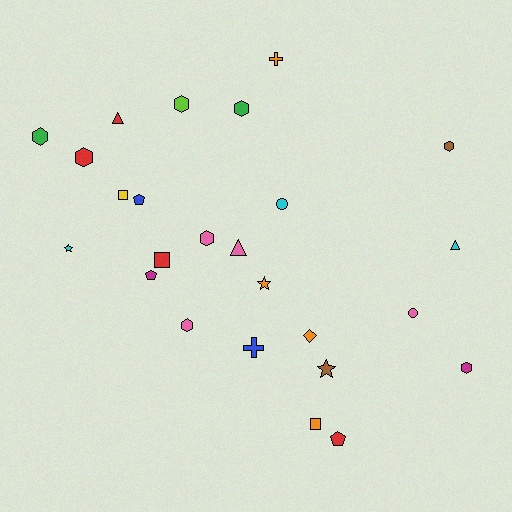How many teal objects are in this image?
There are no teal objects.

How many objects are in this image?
There are 25 objects.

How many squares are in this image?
There are 3 squares.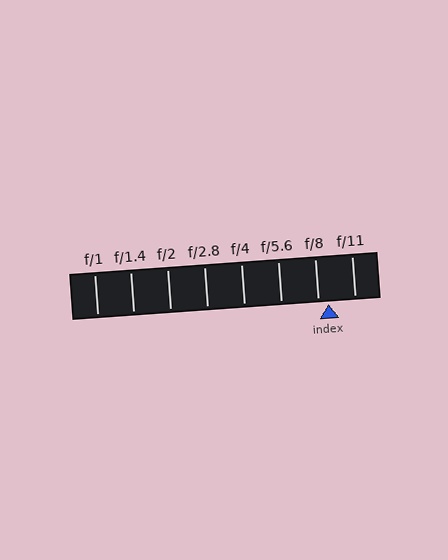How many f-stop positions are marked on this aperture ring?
There are 8 f-stop positions marked.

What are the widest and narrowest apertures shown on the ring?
The widest aperture shown is f/1 and the narrowest is f/11.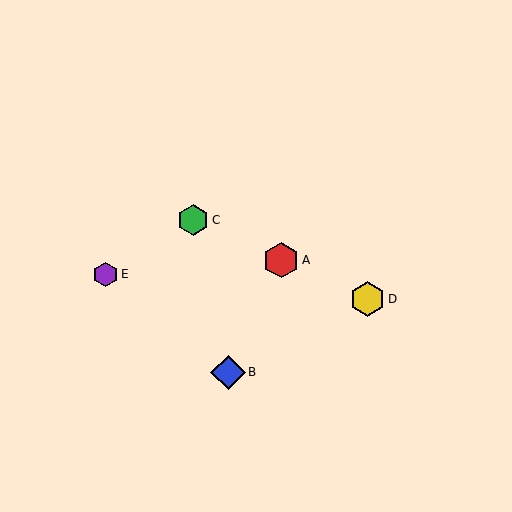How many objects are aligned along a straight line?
3 objects (A, C, D) are aligned along a straight line.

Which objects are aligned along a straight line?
Objects A, C, D are aligned along a straight line.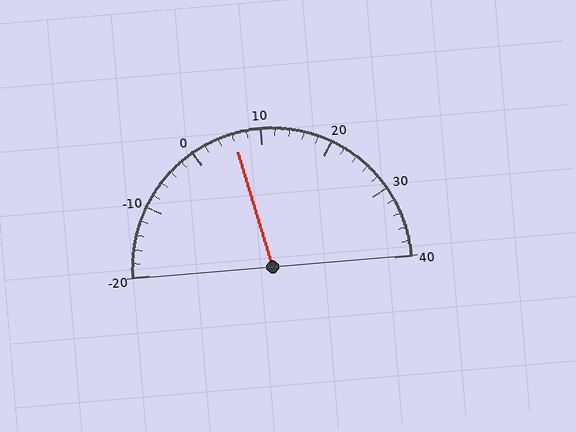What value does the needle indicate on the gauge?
The needle indicates approximately 6.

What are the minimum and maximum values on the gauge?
The gauge ranges from -20 to 40.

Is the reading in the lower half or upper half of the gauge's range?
The reading is in the lower half of the range (-20 to 40).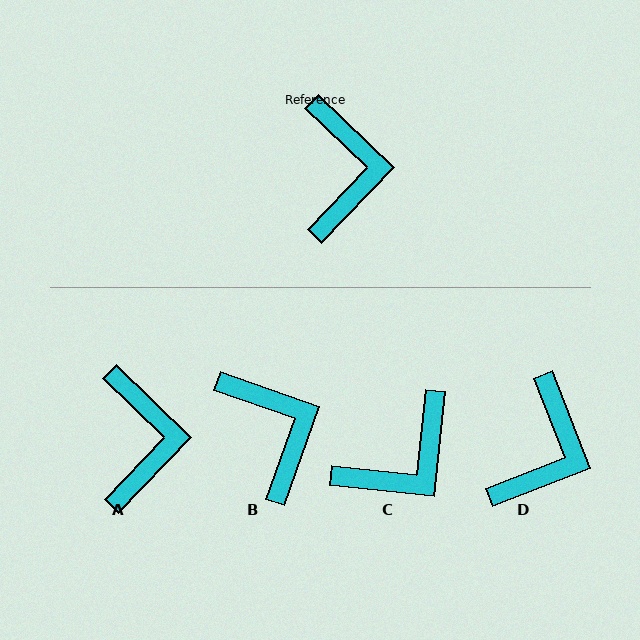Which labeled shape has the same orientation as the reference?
A.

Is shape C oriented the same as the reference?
No, it is off by about 52 degrees.